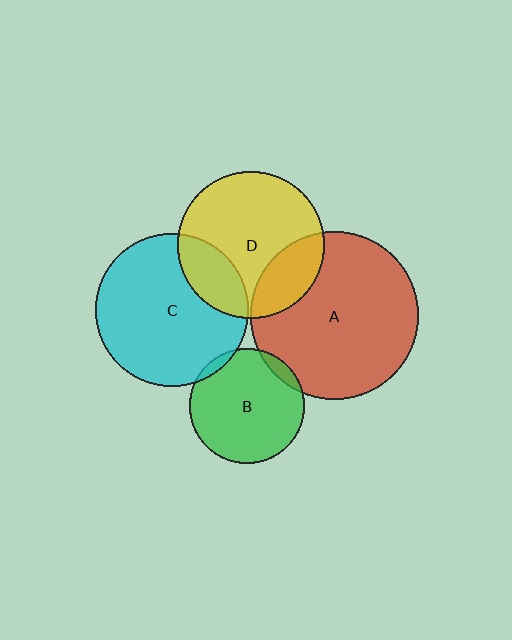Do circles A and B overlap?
Yes.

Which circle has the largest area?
Circle A (red).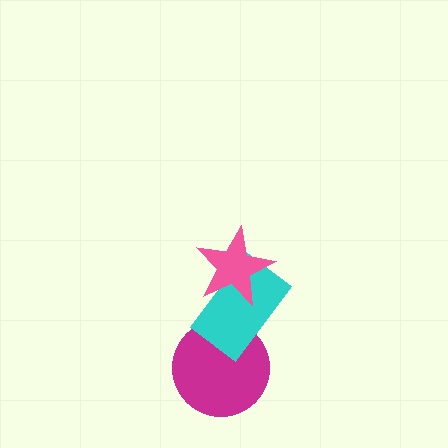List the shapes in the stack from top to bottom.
From top to bottom: the pink star, the cyan rectangle, the magenta circle.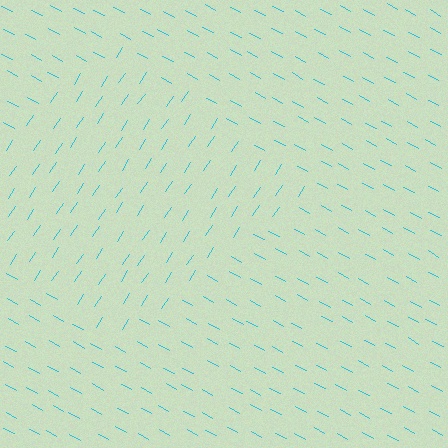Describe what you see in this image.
The image is filled with small cyan line segments. A diamond region in the image has lines oriented differently from the surrounding lines, creating a visible texture boundary.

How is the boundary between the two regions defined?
The boundary is defined purely by a change in line orientation (approximately 85 degrees difference). All lines are the same color and thickness.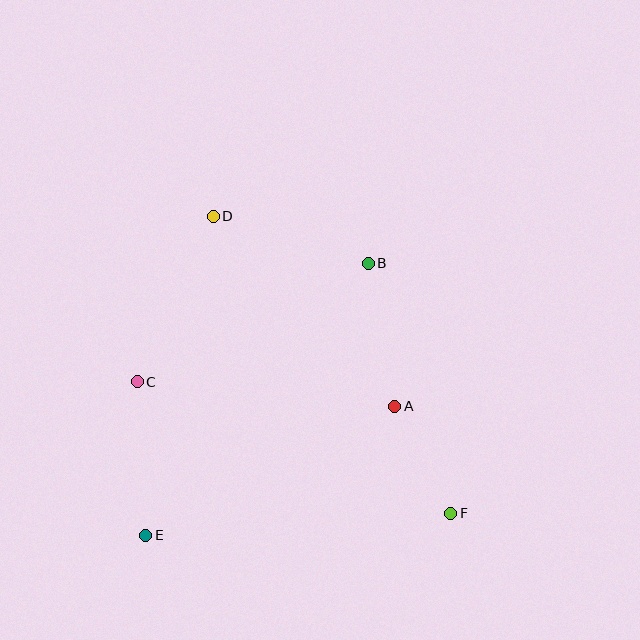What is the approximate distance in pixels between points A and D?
The distance between A and D is approximately 263 pixels.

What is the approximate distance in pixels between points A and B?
The distance between A and B is approximately 145 pixels.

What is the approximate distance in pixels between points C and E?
The distance between C and E is approximately 154 pixels.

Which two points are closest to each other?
Points A and F are closest to each other.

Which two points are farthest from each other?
Points D and F are farthest from each other.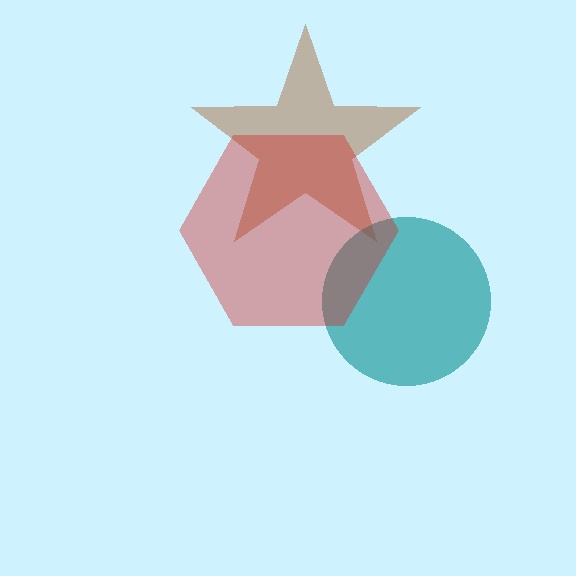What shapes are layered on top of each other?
The layered shapes are: a brown star, a teal circle, a red hexagon.